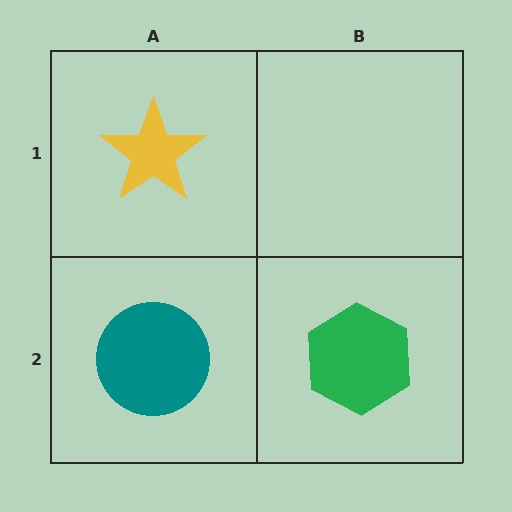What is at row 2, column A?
A teal circle.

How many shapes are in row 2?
2 shapes.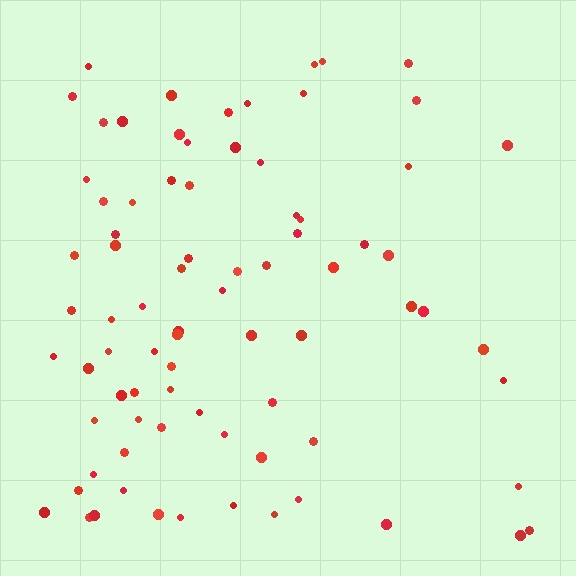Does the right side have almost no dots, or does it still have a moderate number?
Still a moderate number, just noticeably fewer than the left.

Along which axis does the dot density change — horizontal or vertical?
Horizontal.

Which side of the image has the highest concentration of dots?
The left.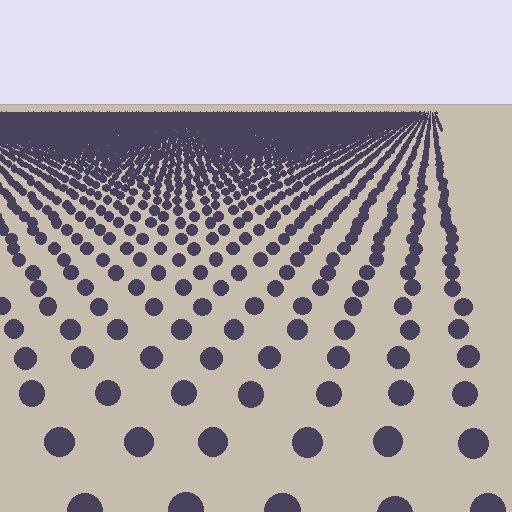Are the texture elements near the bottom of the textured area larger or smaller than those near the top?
Larger. Near the bottom, elements are closer to the viewer and appear at a bigger on-screen size.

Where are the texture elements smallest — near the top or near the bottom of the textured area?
Near the top.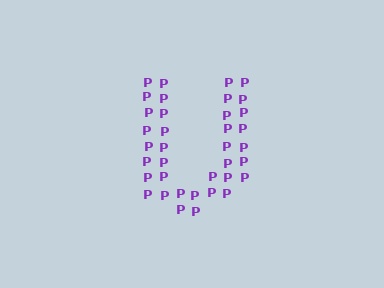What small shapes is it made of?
It is made of small letter P's.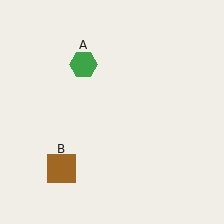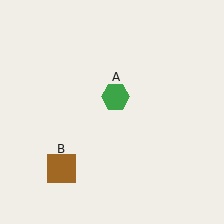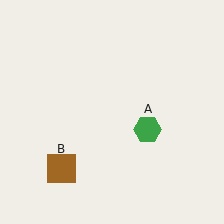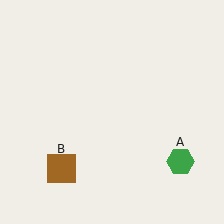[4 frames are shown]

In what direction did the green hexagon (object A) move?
The green hexagon (object A) moved down and to the right.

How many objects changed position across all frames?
1 object changed position: green hexagon (object A).